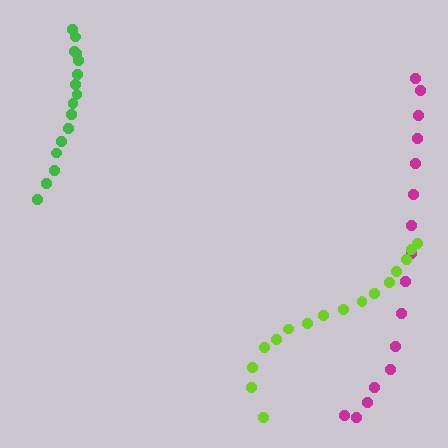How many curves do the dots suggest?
There are 3 distinct paths.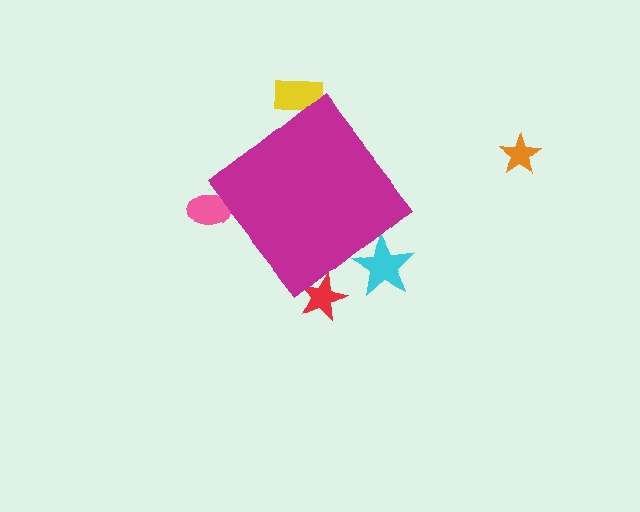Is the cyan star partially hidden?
Yes, the cyan star is partially hidden behind the magenta diamond.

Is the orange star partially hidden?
No, the orange star is fully visible.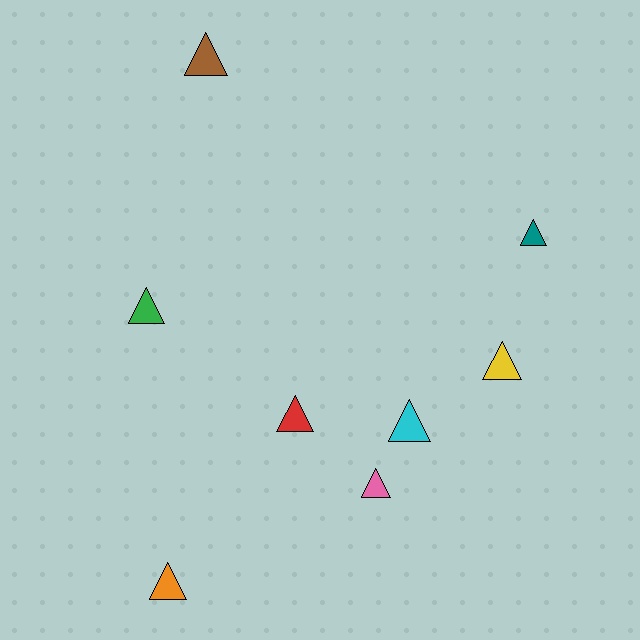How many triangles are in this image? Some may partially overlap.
There are 8 triangles.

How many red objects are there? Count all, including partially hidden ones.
There is 1 red object.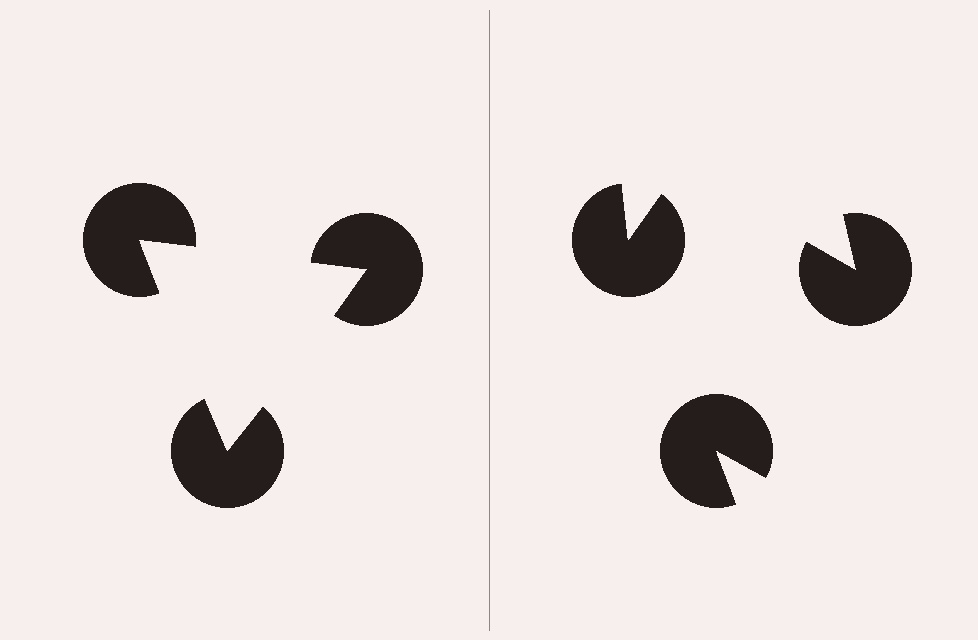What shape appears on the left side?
An illusory triangle.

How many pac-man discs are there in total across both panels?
6 — 3 on each side.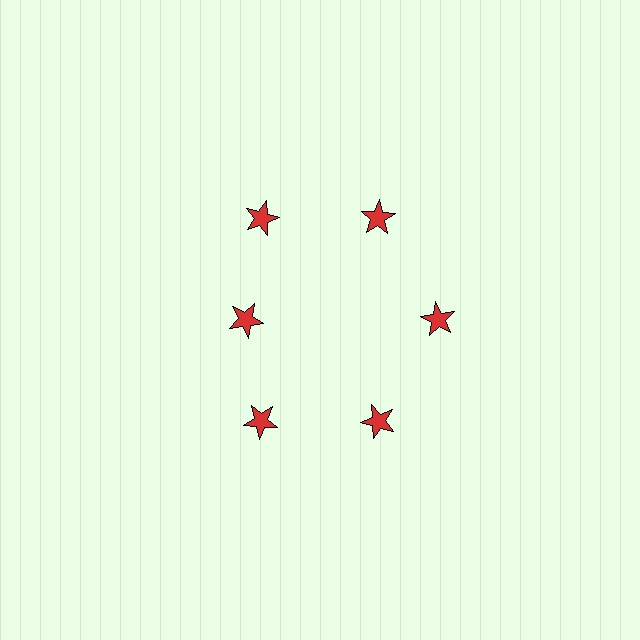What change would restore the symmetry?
The symmetry would be restored by moving it outward, back onto the ring so that all 6 stars sit at equal angles and equal distance from the center.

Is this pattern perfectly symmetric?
No. The 6 red stars are arranged in a ring, but one element near the 9 o'clock position is pulled inward toward the center, breaking the 6-fold rotational symmetry.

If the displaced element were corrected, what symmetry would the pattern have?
It would have 6-fold rotational symmetry — the pattern would map onto itself every 60 degrees.